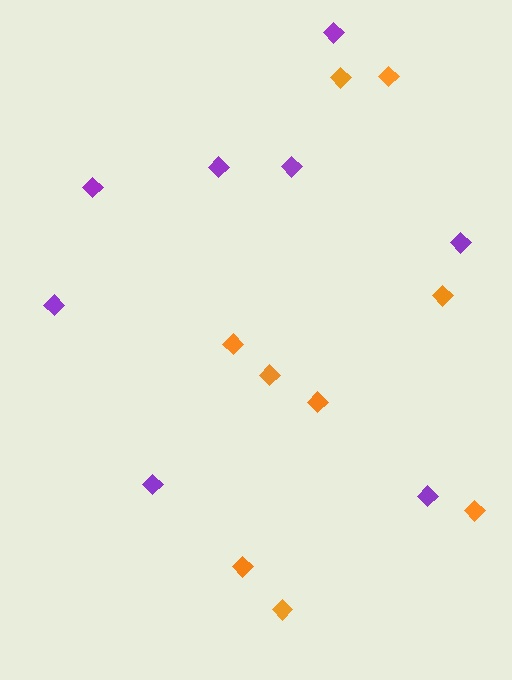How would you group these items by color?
There are 2 groups: one group of orange diamonds (9) and one group of purple diamonds (8).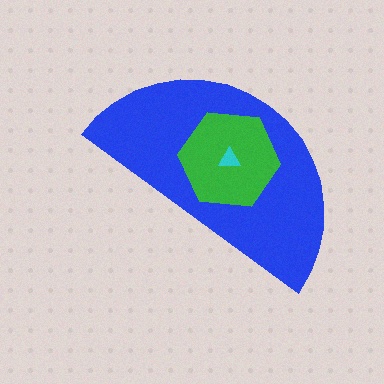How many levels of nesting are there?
3.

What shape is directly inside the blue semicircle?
The green hexagon.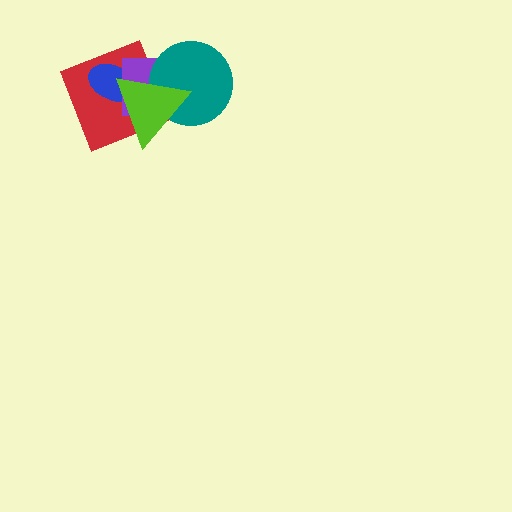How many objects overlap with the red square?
3 objects overlap with the red square.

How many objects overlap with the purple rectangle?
4 objects overlap with the purple rectangle.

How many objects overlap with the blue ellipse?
3 objects overlap with the blue ellipse.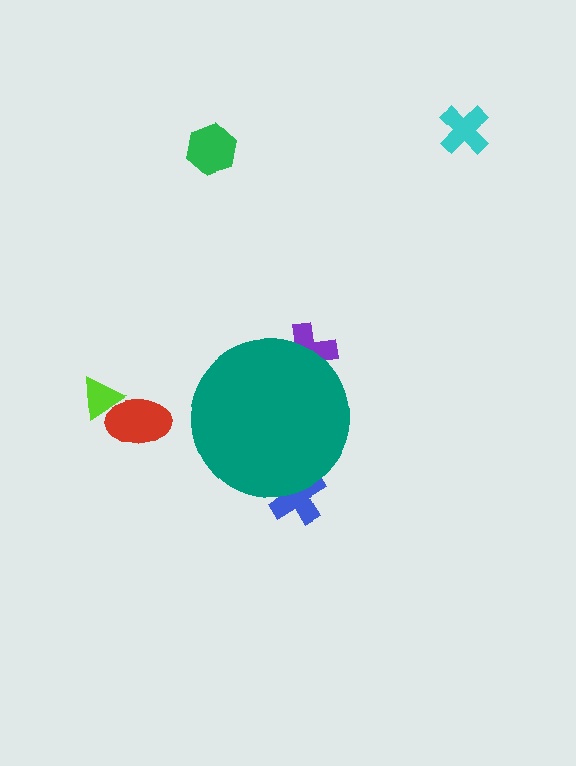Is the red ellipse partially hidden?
No, the red ellipse is fully visible.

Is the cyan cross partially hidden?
No, the cyan cross is fully visible.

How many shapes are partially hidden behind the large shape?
2 shapes are partially hidden.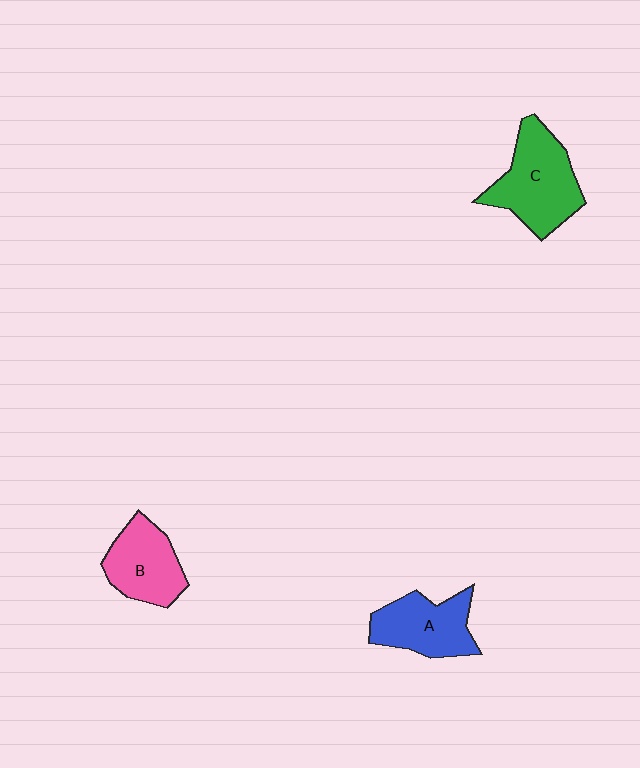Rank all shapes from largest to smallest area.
From largest to smallest: C (green), A (blue), B (pink).